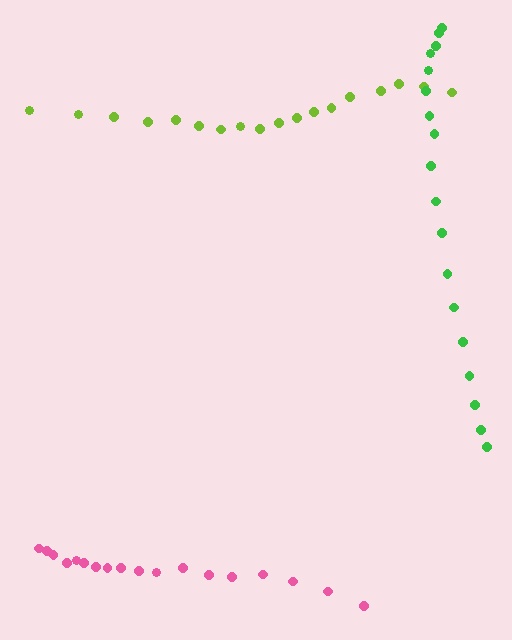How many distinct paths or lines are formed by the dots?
There are 3 distinct paths.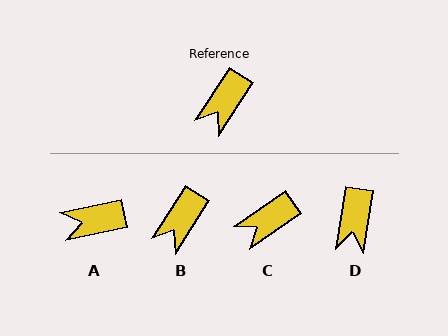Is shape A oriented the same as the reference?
No, it is off by about 46 degrees.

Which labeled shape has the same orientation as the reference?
B.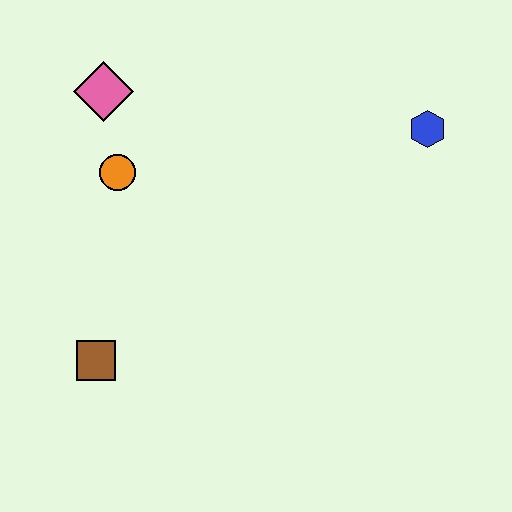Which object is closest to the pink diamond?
The orange circle is closest to the pink diamond.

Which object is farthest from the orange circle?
The blue hexagon is farthest from the orange circle.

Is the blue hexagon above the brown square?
Yes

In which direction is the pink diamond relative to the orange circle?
The pink diamond is above the orange circle.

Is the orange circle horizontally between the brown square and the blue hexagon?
Yes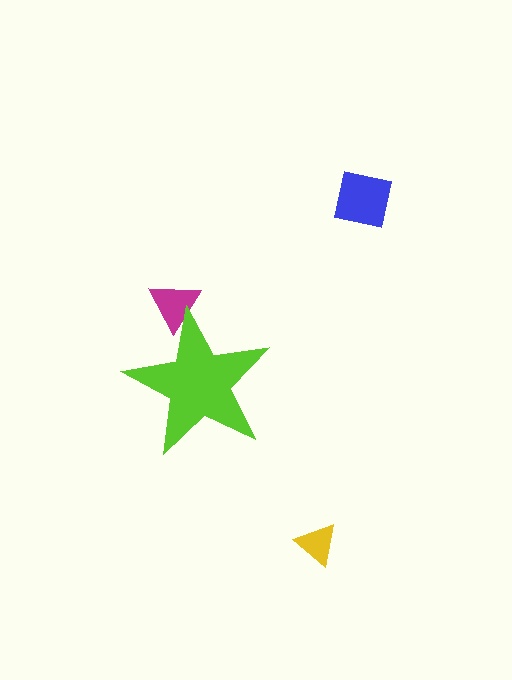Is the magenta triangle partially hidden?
Yes, the magenta triangle is partially hidden behind the lime star.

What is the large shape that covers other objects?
A lime star.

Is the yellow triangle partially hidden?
No, the yellow triangle is fully visible.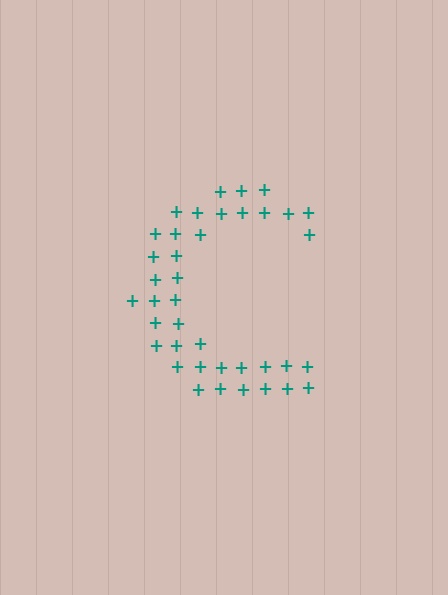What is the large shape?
The large shape is the letter C.